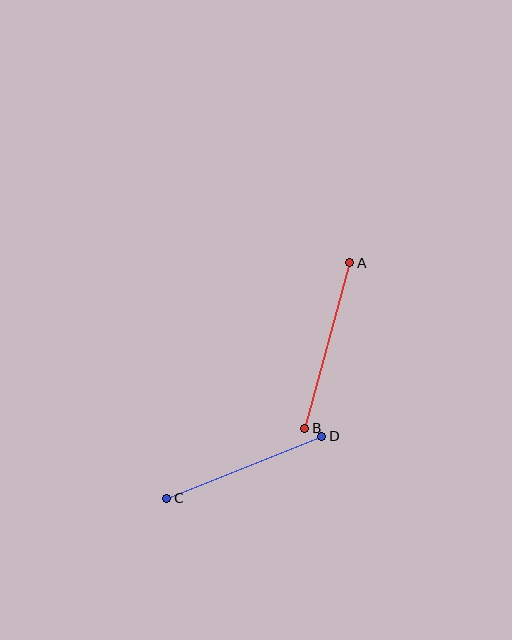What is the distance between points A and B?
The distance is approximately 171 pixels.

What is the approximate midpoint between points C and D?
The midpoint is at approximately (244, 467) pixels.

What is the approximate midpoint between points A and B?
The midpoint is at approximately (327, 346) pixels.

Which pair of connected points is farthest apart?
Points A and B are farthest apart.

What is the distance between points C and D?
The distance is approximately 166 pixels.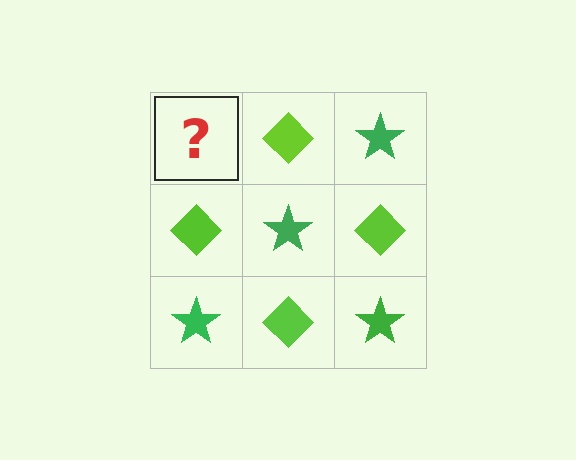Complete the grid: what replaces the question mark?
The question mark should be replaced with a green star.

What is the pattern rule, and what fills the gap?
The rule is that it alternates green star and lime diamond in a checkerboard pattern. The gap should be filled with a green star.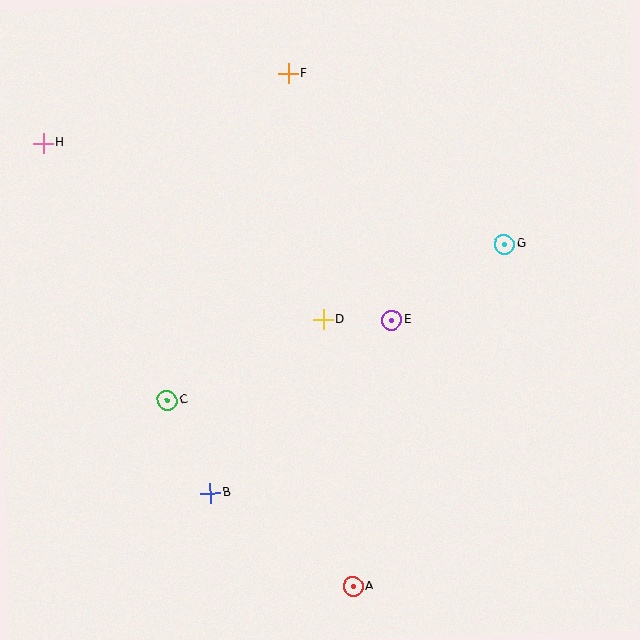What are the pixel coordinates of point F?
Point F is at (288, 74).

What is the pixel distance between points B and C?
The distance between B and C is 102 pixels.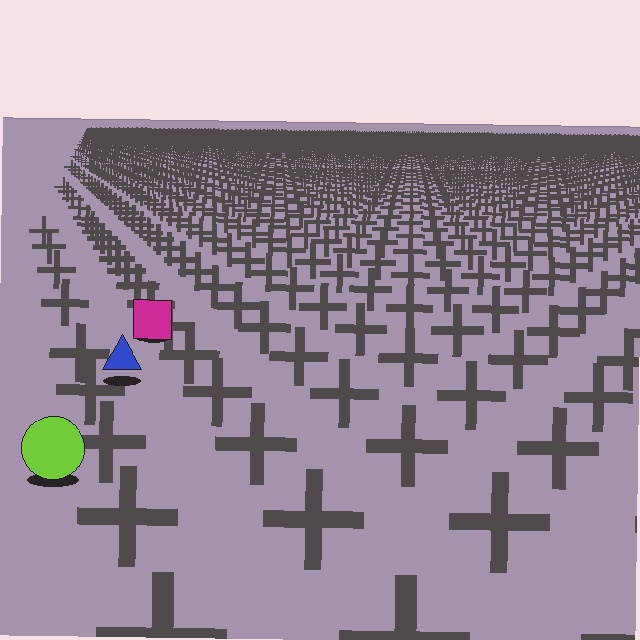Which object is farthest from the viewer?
The magenta square is farthest from the viewer. It appears smaller and the ground texture around it is denser.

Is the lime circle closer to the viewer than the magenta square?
Yes. The lime circle is closer — you can tell from the texture gradient: the ground texture is coarser near it.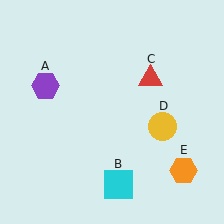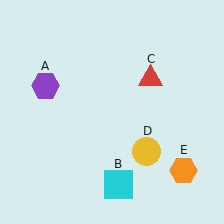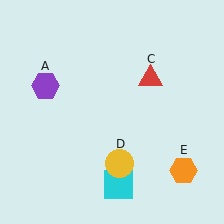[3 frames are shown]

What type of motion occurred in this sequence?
The yellow circle (object D) rotated clockwise around the center of the scene.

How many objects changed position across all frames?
1 object changed position: yellow circle (object D).